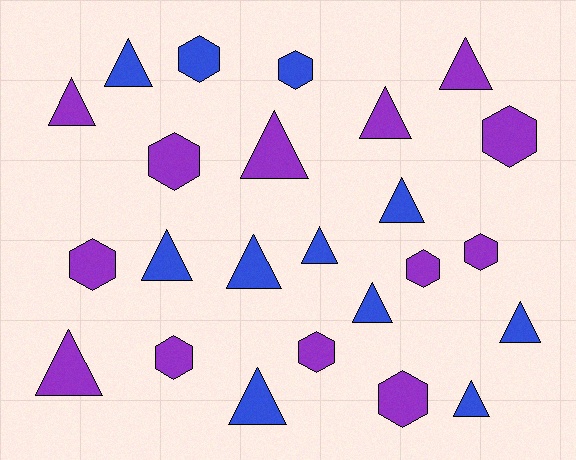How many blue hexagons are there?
There are 2 blue hexagons.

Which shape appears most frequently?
Triangle, with 14 objects.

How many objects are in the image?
There are 24 objects.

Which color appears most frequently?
Purple, with 13 objects.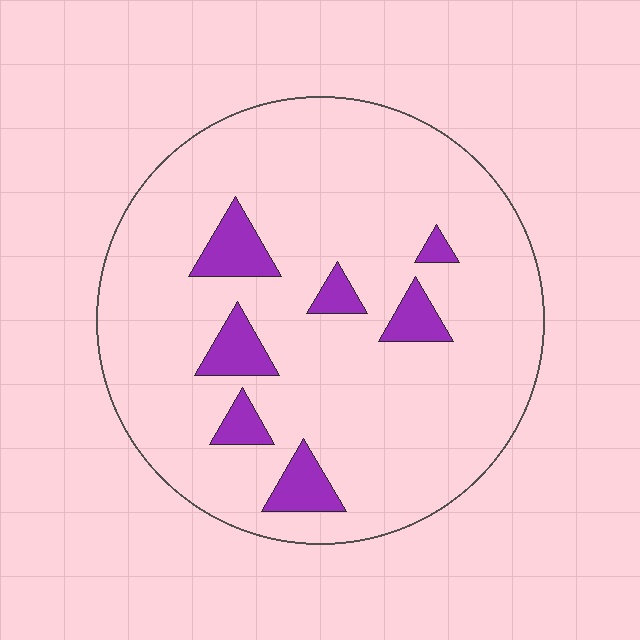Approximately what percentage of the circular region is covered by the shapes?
Approximately 10%.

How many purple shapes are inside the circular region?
7.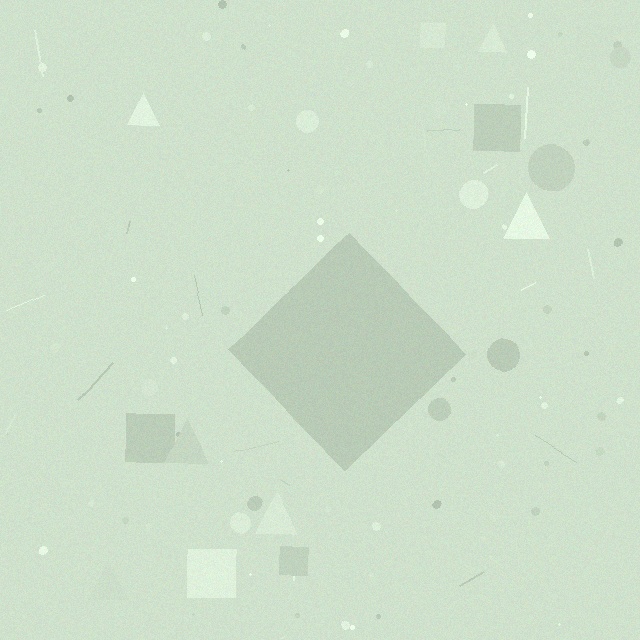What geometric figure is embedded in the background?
A diamond is embedded in the background.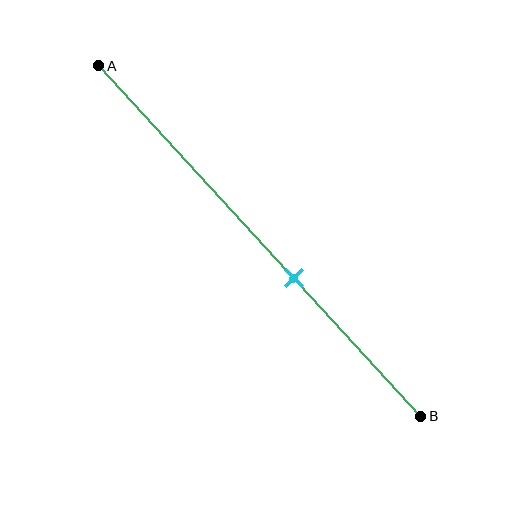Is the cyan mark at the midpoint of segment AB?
No, the mark is at about 60% from A, not at the 50% midpoint.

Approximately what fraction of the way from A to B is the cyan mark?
The cyan mark is approximately 60% of the way from A to B.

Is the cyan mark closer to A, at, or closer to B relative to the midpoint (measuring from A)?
The cyan mark is closer to point B than the midpoint of segment AB.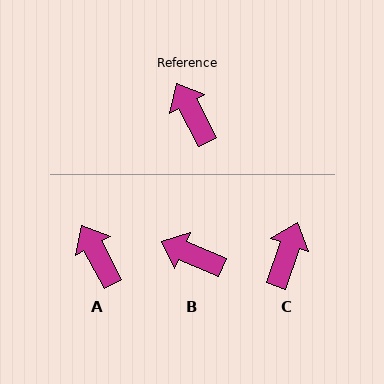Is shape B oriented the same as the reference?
No, it is off by about 39 degrees.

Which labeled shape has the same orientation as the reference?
A.